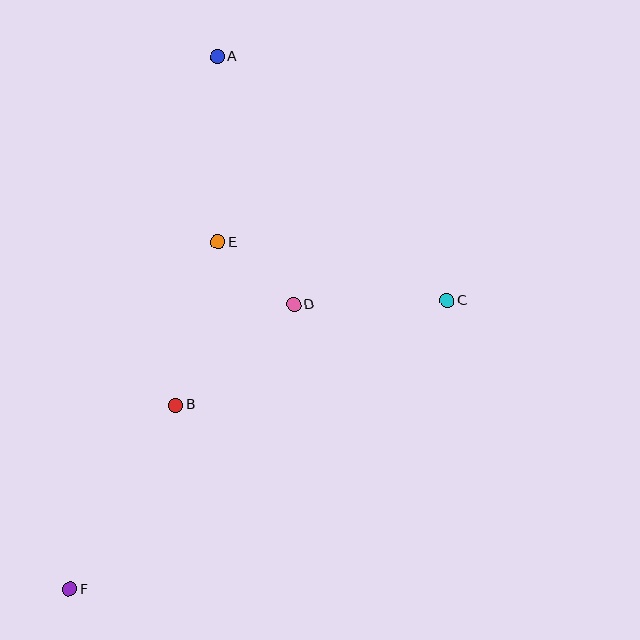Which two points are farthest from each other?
Points A and F are farthest from each other.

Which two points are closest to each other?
Points D and E are closest to each other.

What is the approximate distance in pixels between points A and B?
The distance between A and B is approximately 351 pixels.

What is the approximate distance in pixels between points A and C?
The distance between A and C is approximately 335 pixels.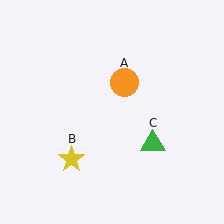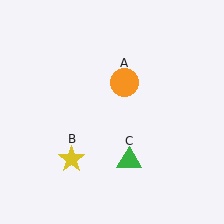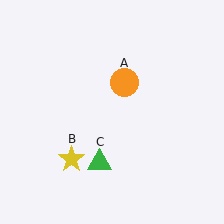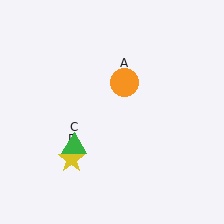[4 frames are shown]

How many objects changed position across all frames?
1 object changed position: green triangle (object C).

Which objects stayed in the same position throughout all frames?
Orange circle (object A) and yellow star (object B) remained stationary.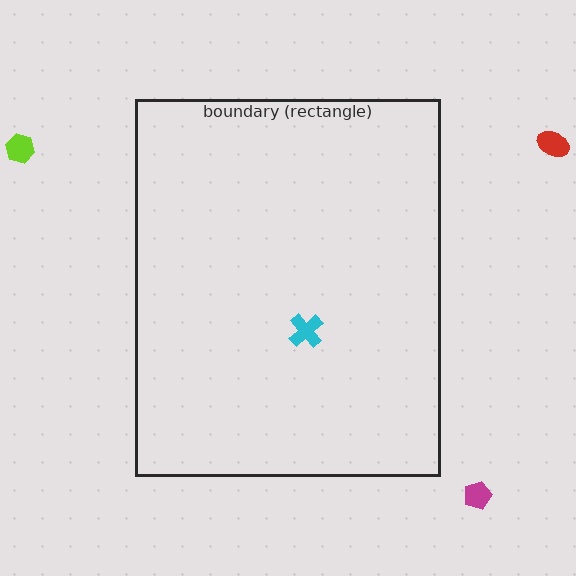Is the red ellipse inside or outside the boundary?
Outside.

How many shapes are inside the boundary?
1 inside, 3 outside.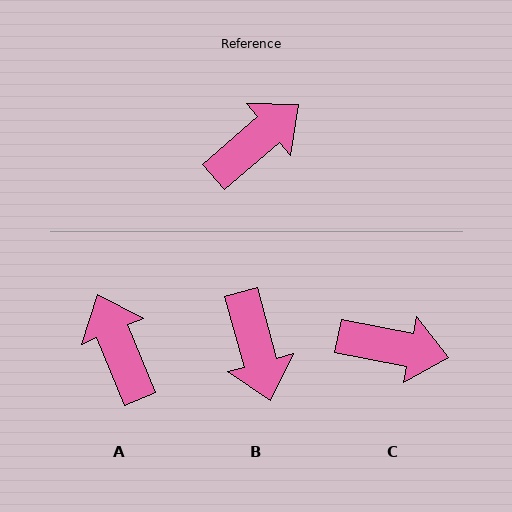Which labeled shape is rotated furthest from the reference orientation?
B, about 115 degrees away.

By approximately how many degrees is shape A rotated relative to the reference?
Approximately 72 degrees counter-clockwise.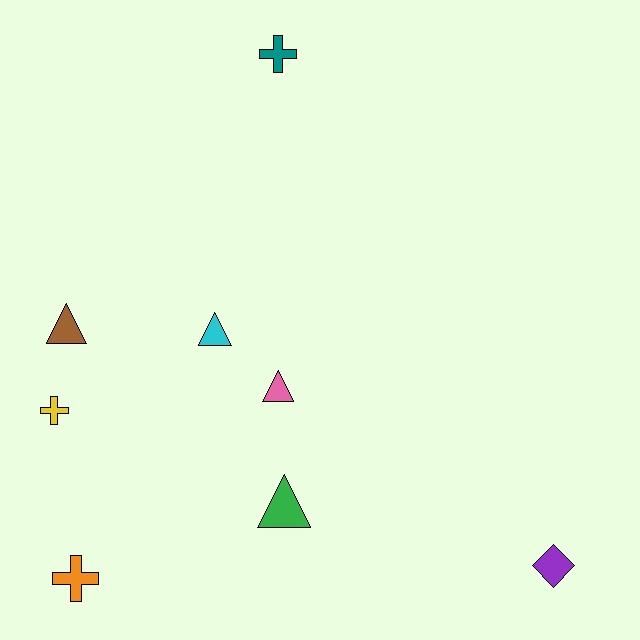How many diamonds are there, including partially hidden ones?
There is 1 diamond.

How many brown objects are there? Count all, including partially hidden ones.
There is 1 brown object.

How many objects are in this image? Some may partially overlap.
There are 8 objects.